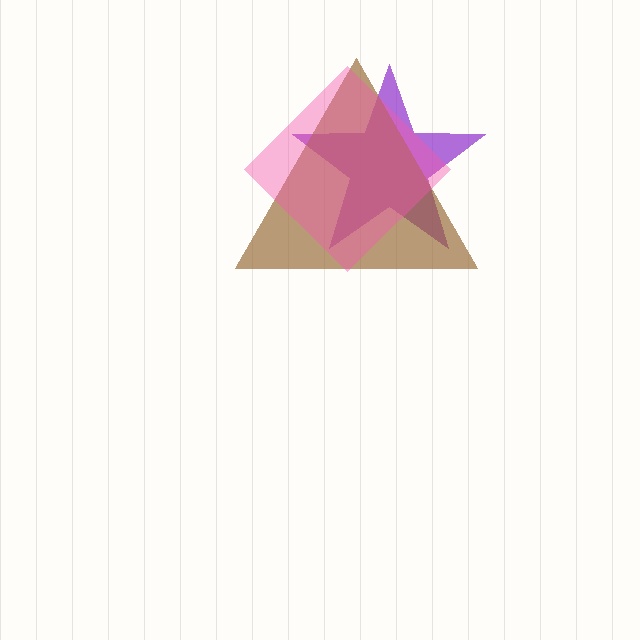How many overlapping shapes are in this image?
There are 3 overlapping shapes in the image.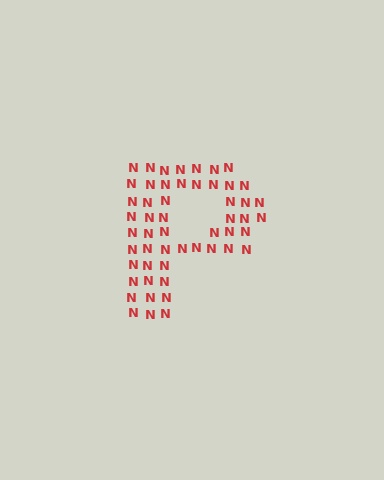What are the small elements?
The small elements are letter N's.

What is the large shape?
The large shape is the letter P.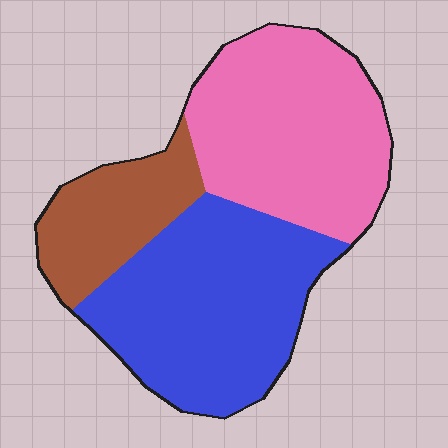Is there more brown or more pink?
Pink.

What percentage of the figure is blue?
Blue covers around 40% of the figure.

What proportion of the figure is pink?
Pink takes up about two fifths (2/5) of the figure.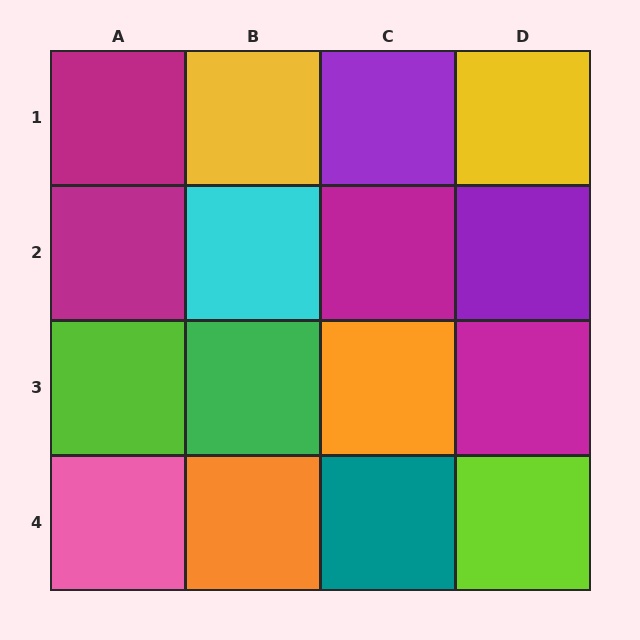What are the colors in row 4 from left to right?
Pink, orange, teal, lime.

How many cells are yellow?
2 cells are yellow.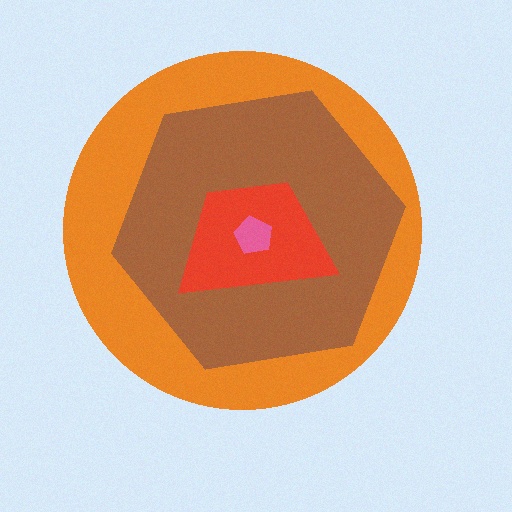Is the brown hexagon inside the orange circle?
Yes.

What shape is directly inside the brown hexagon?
The red trapezoid.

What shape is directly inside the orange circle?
The brown hexagon.